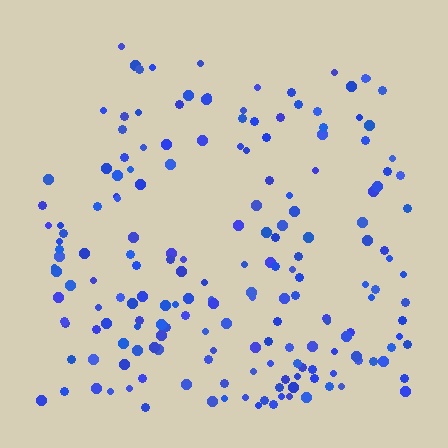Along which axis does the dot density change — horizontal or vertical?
Vertical.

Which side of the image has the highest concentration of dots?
The bottom.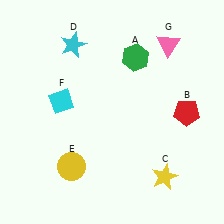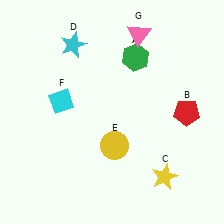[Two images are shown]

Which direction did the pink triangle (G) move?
The pink triangle (G) moved left.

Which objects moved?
The objects that moved are: the yellow circle (E), the pink triangle (G).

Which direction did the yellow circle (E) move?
The yellow circle (E) moved right.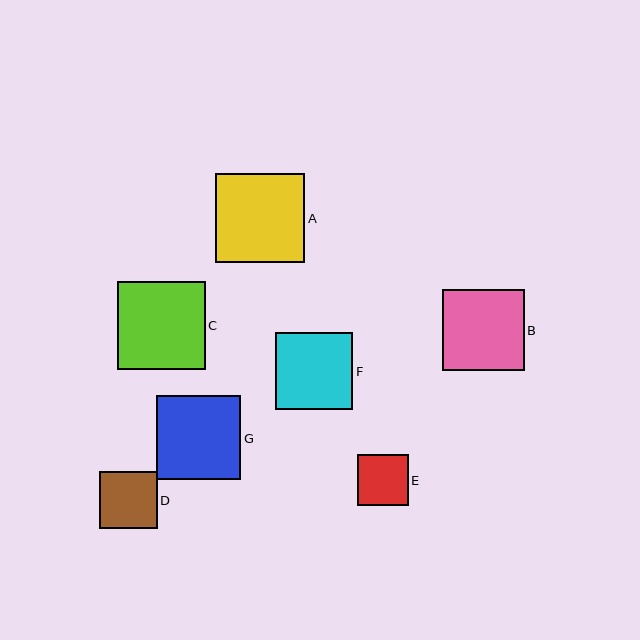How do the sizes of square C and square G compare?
Square C and square G are approximately the same size.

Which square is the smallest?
Square E is the smallest with a size of approximately 50 pixels.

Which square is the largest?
Square A is the largest with a size of approximately 89 pixels.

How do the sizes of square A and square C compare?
Square A and square C are approximately the same size.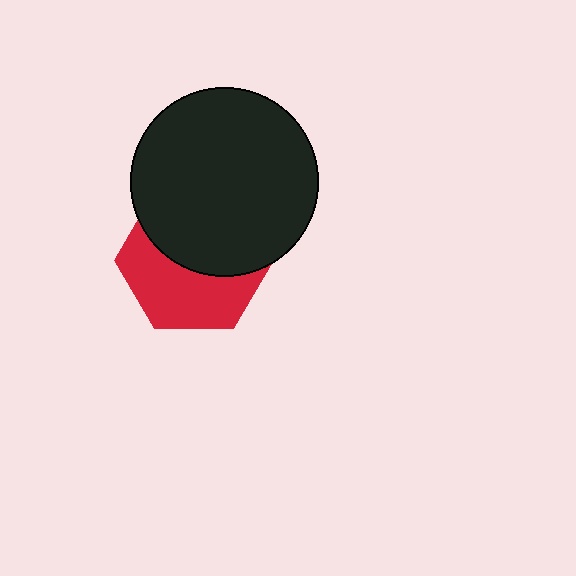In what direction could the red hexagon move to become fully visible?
The red hexagon could move down. That would shift it out from behind the black circle entirely.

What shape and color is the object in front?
The object in front is a black circle.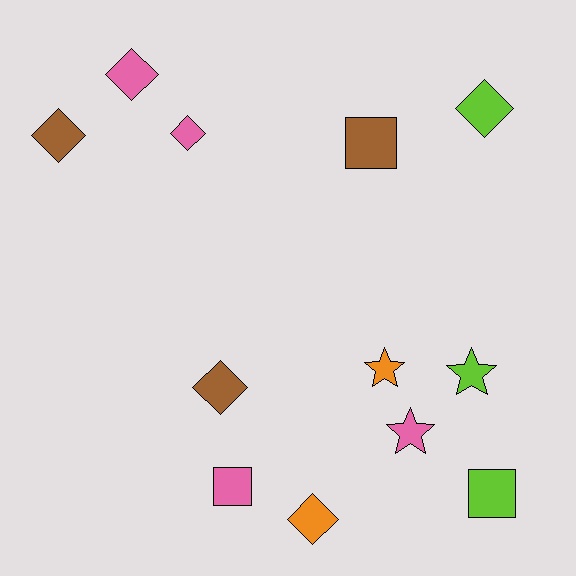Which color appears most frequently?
Pink, with 4 objects.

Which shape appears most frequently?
Diamond, with 6 objects.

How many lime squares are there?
There is 1 lime square.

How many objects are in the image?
There are 12 objects.